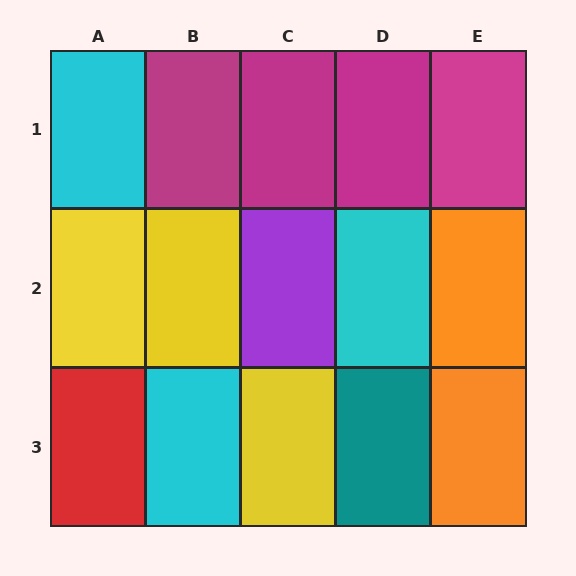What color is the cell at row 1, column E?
Magenta.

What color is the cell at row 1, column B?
Magenta.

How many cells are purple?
1 cell is purple.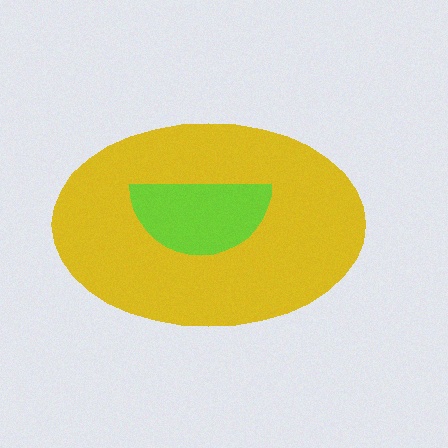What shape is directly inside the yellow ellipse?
The lime semicircle.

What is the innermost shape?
The lime semicircle.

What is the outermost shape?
The yellow ellipse.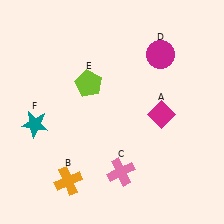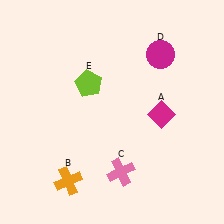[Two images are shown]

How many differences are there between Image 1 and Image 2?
There is 1 difference between the two images.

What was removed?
The teal star (F) was removed in Image 2.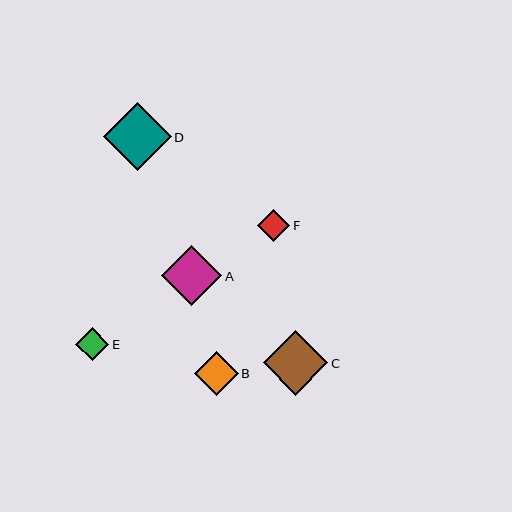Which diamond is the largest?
Diamond D is the largest with a size of approximately 68 pixels.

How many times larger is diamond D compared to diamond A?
Diamond D is approximately 1.1 times the size of diamond A.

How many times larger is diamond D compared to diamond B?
Diamond D is approximately 1.6 times the size of diamond B.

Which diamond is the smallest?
Diamond F is the smallest with a size of approximately 33 pixels.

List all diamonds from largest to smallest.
From largest to smallest: D, C, A, B, E, F.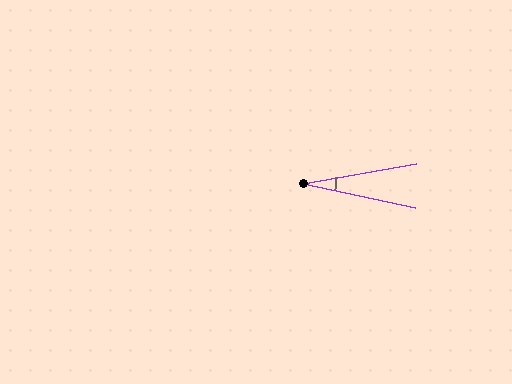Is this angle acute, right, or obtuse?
It is acute.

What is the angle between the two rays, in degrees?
Approximately 22 degrees.